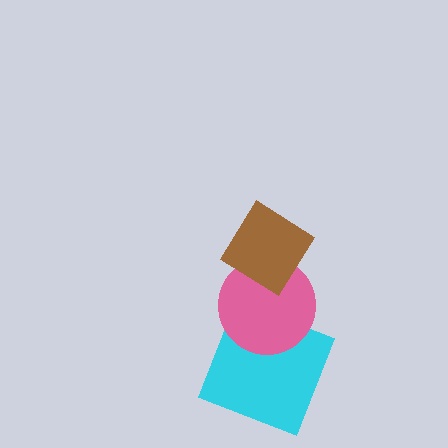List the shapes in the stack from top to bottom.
From top to bottom: the brown diamond, the pink circle, the cyan square.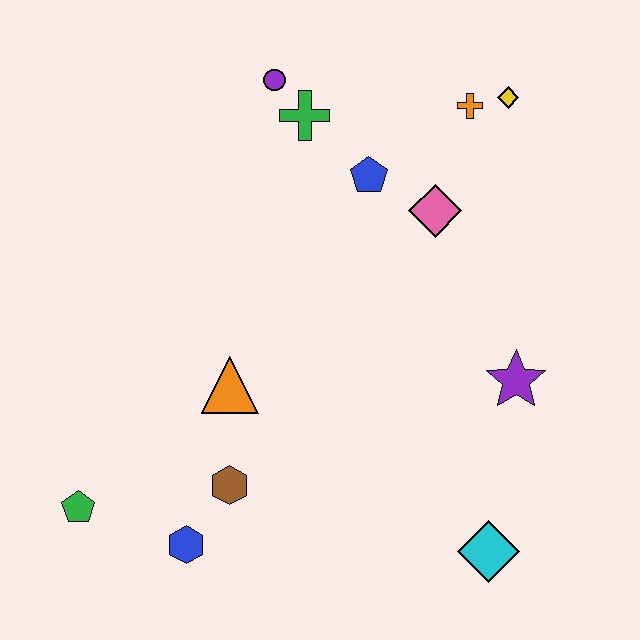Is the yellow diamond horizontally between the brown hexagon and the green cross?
No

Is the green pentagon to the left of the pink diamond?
Yes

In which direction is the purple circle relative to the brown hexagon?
The purple circle is above the brown hexagon.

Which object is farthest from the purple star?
The green pentagon is farthest from the purple star.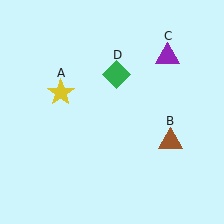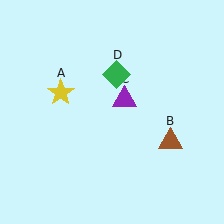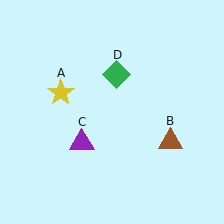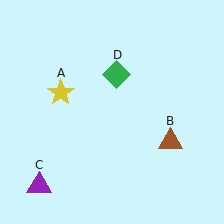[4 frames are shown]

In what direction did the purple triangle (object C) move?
The purple triangle (object C) moved down and to the left.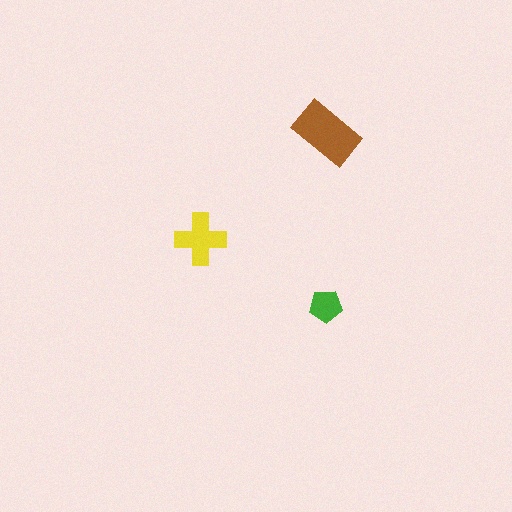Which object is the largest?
The brown rectangle.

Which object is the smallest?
The green pentagon.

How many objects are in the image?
There are 3 objects in the image.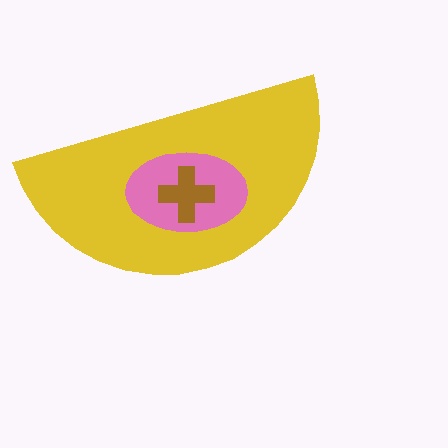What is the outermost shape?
The yellow semicircle.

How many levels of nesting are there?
3.